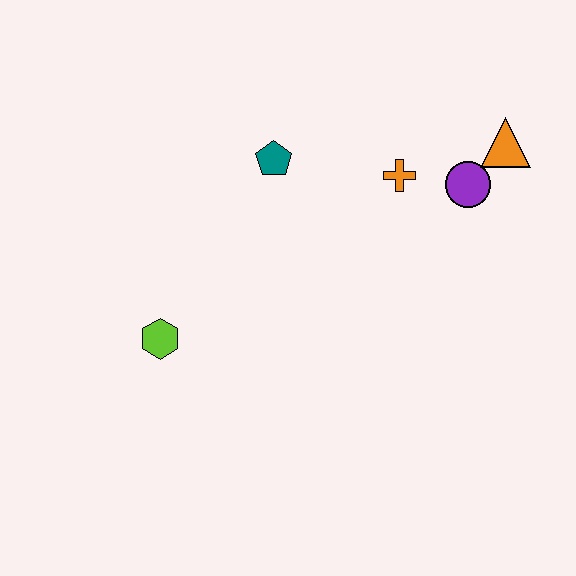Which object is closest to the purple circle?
The orange triangle is closest to the purple circle.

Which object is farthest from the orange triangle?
The lime hexagon is farthest from the orange triangle.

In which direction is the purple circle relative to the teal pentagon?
The purple circle is to the right of the teal pentagon.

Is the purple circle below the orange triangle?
Yes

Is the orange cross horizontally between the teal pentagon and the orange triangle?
Yes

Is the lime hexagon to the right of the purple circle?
No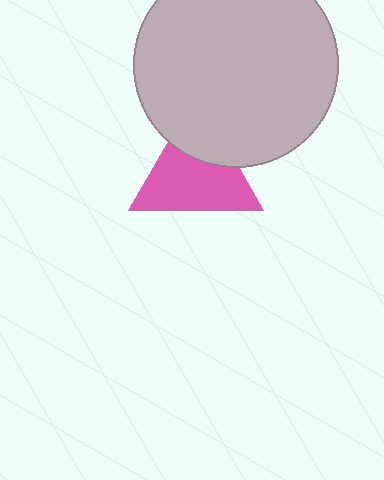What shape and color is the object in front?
The object in front is a light gray circle.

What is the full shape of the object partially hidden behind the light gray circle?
The partially hidden object is a pink triangle.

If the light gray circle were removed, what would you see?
You would see the complete pink triangle.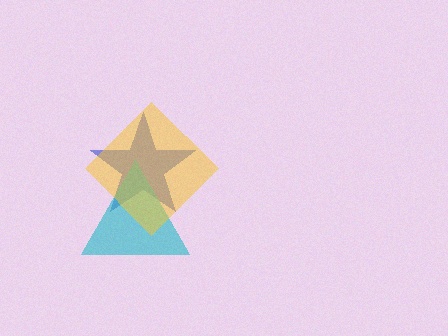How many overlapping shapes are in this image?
There are 3 overlapping shapes in the image.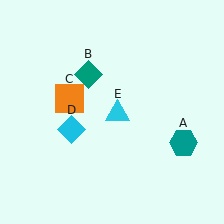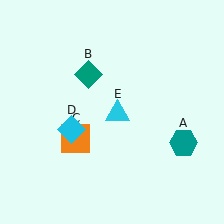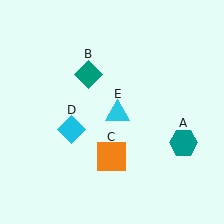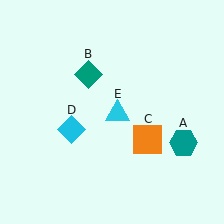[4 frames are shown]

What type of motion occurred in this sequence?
The orange square (object C) rotated counterclockwise around the center of the scene.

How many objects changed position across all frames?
1 object changed position: orange square (object C).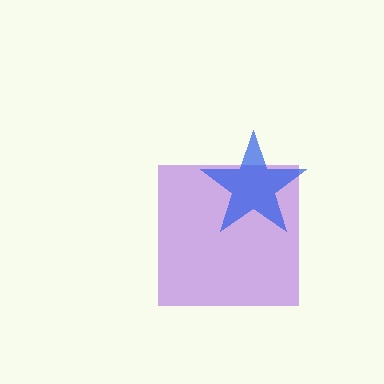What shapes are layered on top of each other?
The layered shapes are: a purple square, a blue star.